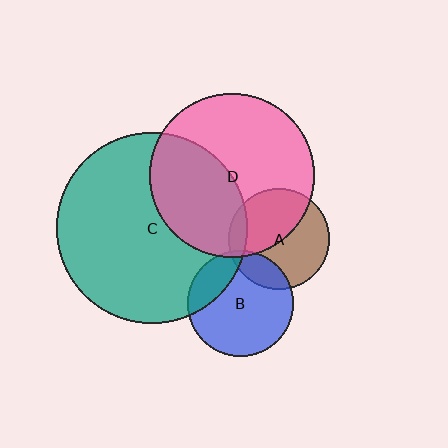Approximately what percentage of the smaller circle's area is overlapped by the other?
Approximately 10%.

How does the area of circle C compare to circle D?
Approximately 1.3 times.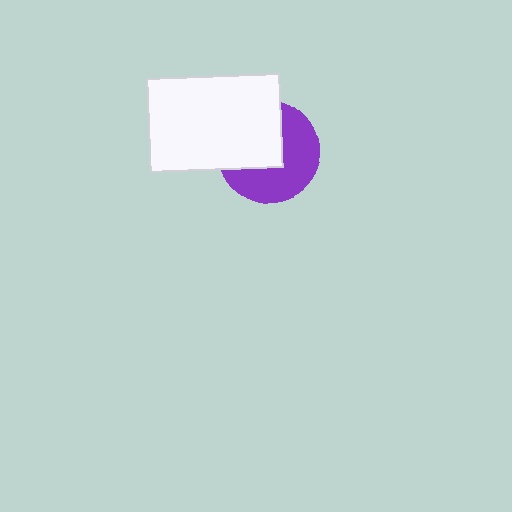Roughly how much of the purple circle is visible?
About half of it is visible (roughly 53%).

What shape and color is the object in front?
The object in front is a white rectangle.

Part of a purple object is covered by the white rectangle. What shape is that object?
It is a circle.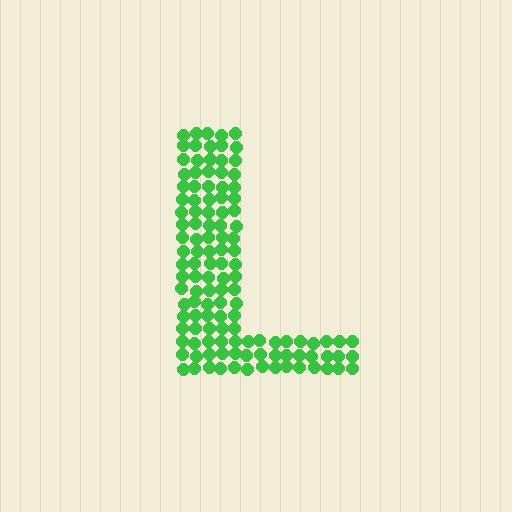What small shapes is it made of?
It is made of small circles.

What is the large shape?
The large shape is the letter L.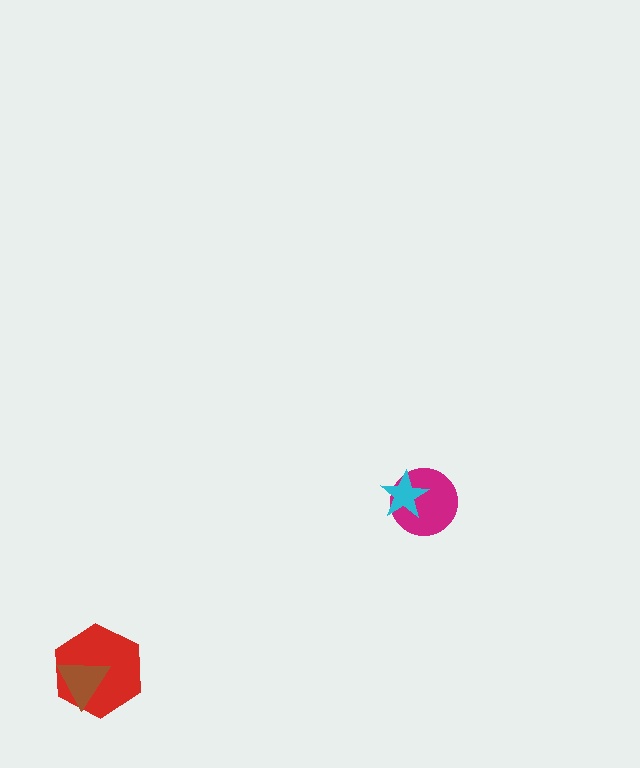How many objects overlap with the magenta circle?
1 object overlaps with the magenta circle.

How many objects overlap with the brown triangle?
1 object overlaps with the brown triangle.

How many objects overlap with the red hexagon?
1 object overlaps with the red hexagon.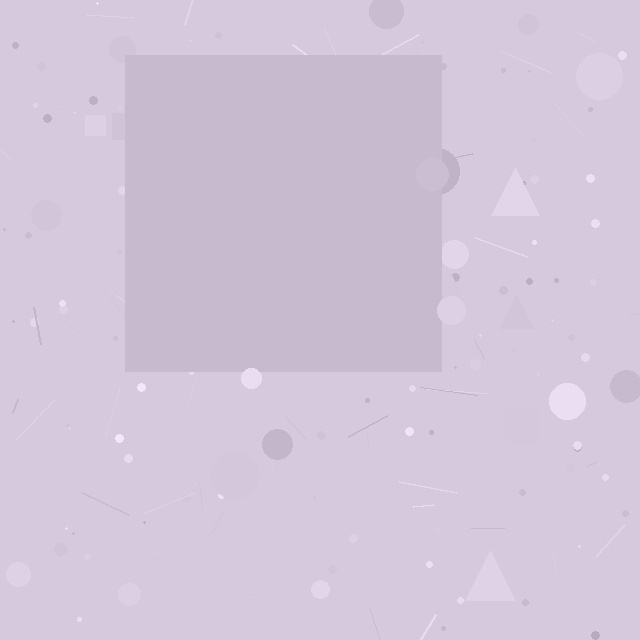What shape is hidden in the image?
A square is hidden in the image.